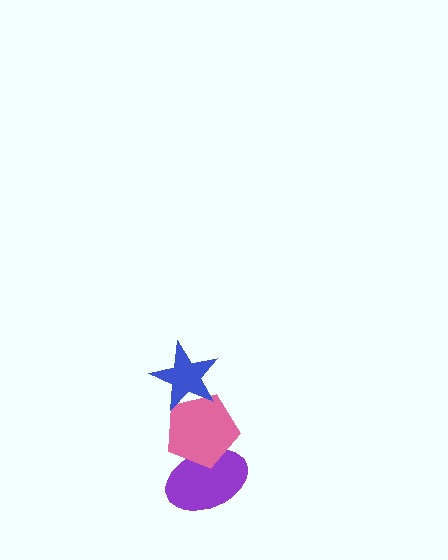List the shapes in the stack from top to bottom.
From top to bottom: the blue star, the pink pentagon, the purple ellipse.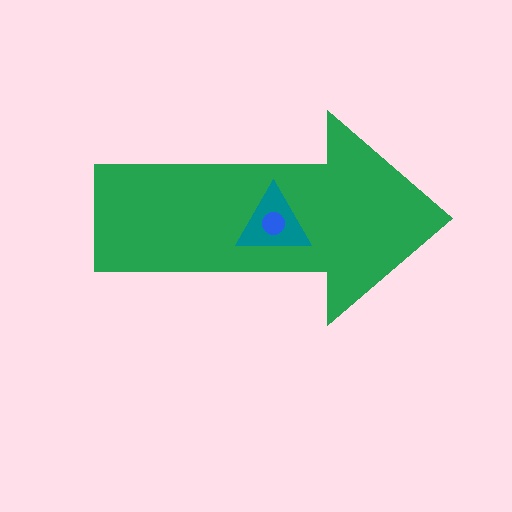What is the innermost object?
The blue circle.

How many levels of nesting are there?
3.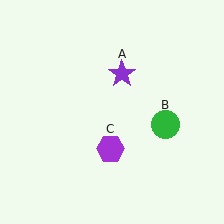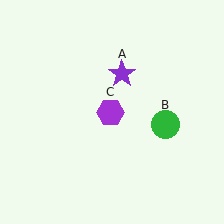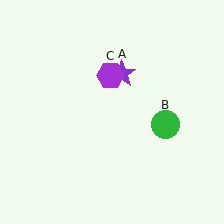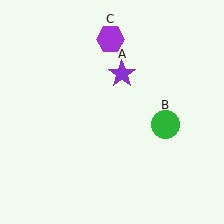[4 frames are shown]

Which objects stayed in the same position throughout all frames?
Purple star (object A) and green circle (object B) remained stationary.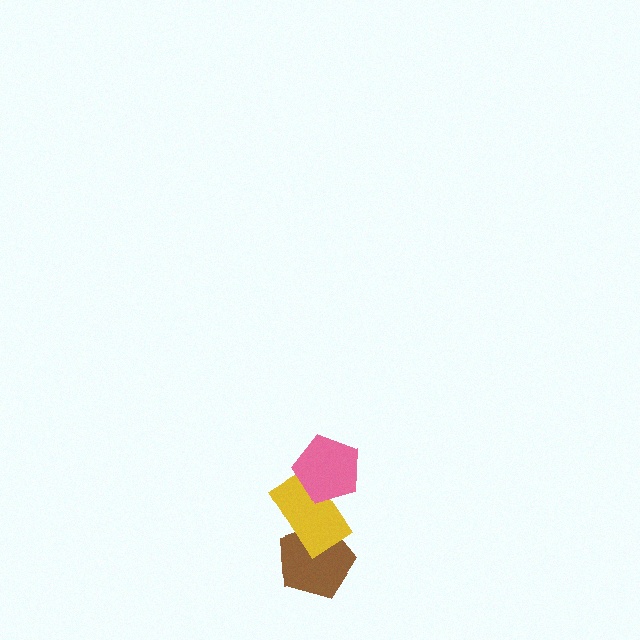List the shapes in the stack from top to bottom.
From top to bottom: the pink pentagon, the yellow rectangle, the brown pentagon.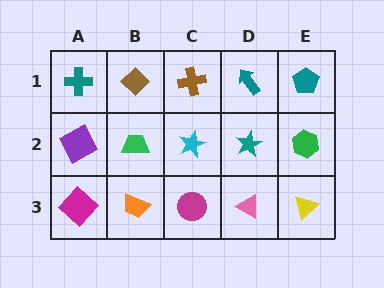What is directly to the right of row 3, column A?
An orange trapezoid.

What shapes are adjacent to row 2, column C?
A brown cross (row 1, column C), a magenta circle (row 3, column C), a green trapezoid (row 2, column B), a teal star (row 2, column D).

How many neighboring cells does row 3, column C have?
3.